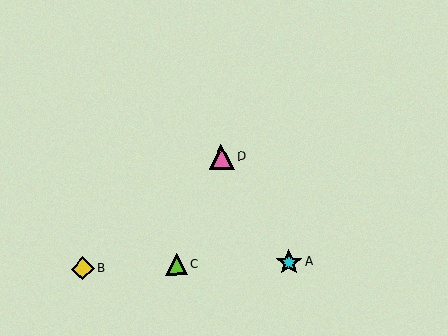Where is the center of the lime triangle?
The center of the lime triangle is at (176, 264).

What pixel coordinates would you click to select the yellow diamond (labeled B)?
Click at (83, 269) to select the yellow diamond B.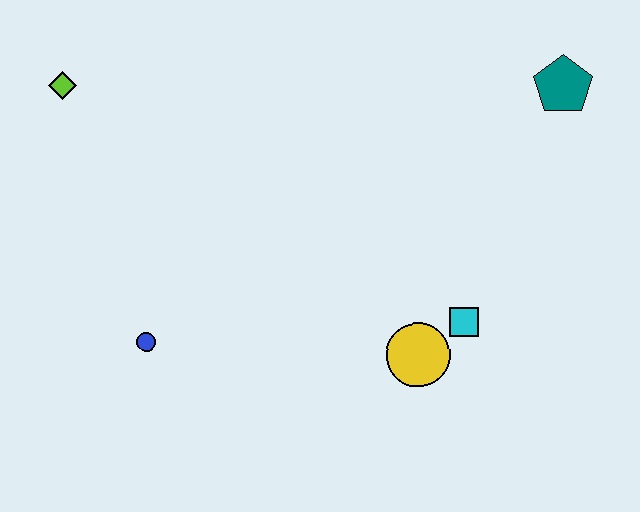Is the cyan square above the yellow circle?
Yes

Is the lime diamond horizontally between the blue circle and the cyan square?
No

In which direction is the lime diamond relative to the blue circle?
The lime diamond is above the blue circle.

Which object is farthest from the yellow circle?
The lime diamond is farthest from the yellow circle.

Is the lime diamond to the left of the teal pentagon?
Yes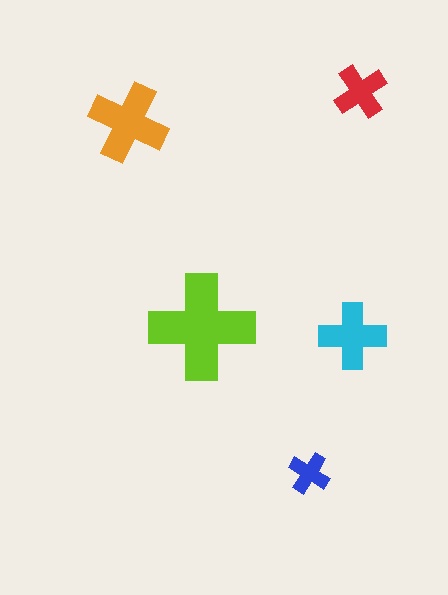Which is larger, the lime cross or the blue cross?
The lime one.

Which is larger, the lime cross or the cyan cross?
The lime one.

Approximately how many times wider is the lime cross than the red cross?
About 2 times wider.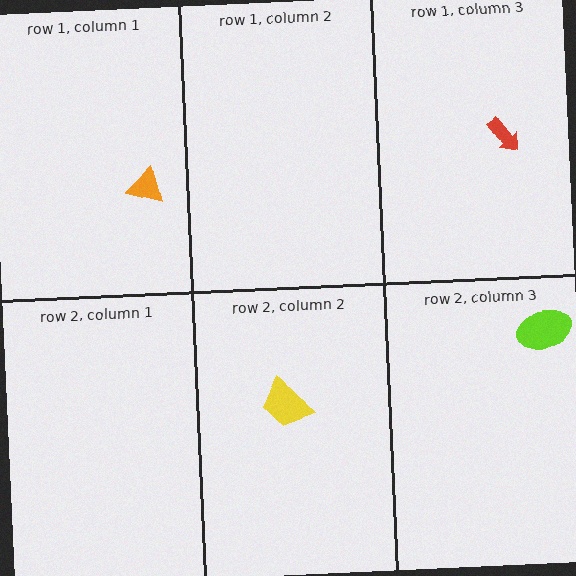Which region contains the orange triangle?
The row 1, column 1 region.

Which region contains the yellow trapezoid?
The row 2, column 2 region.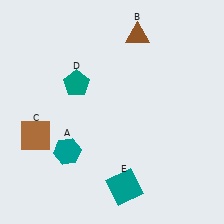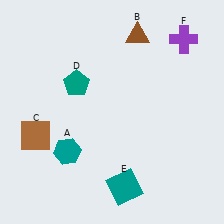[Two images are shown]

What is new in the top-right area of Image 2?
A purple cross (F) was added in the top-right area of Image 2.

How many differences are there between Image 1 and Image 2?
There is 1 difference between the two images.